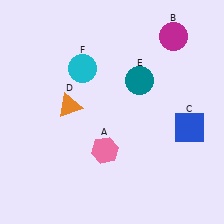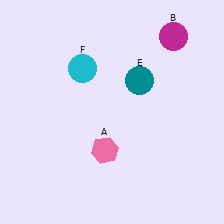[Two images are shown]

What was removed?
The orange triangle (D), the blue square (C) were removed in Image 2.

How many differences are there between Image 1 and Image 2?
There are 2 differences between the two images.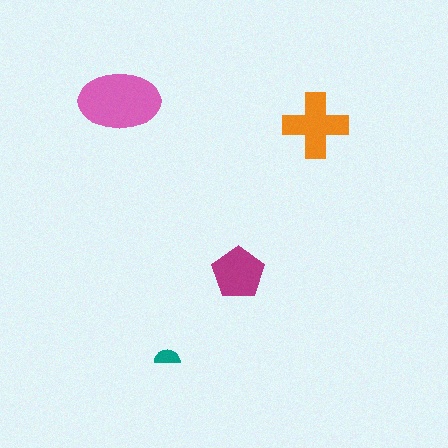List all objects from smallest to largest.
The teal semicircle, the magenta pentagon, the orange cross, the pink ellipse.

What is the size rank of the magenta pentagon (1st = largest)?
3rd.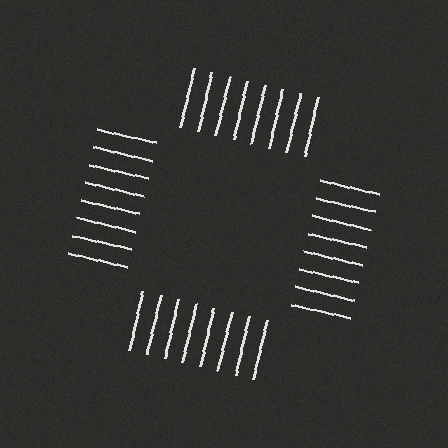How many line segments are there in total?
32 — 8 along each of the 4 edges.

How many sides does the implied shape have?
4 sides — the line-ends trace a square.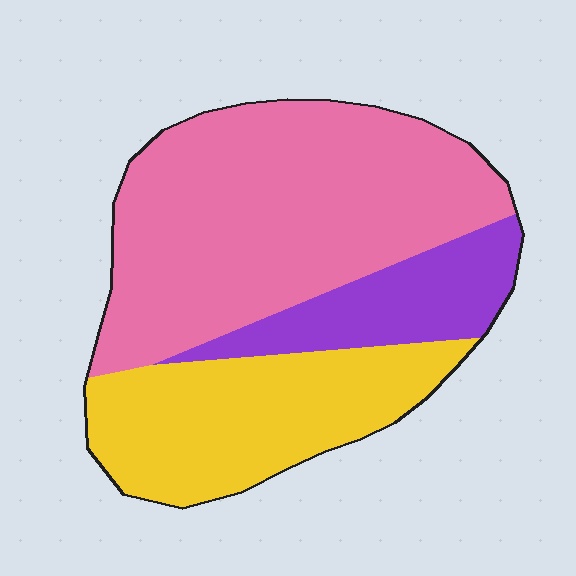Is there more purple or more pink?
Pink.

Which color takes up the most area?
Pink, at roughly 55%.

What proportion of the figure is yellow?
Yellow covers 30% of the figure.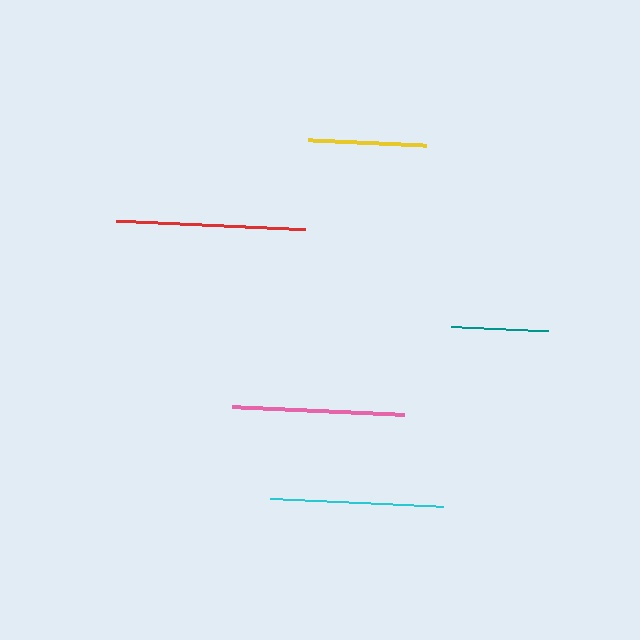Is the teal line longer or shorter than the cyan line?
The cyan line is longer than the teal line.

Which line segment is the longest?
The red line is the longest at approximately 188 pixels.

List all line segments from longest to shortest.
From longest to shortest: red, cyan, pink, yellow, teal.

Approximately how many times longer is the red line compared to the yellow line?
The red line is approximately 1.6 times the length of the yellow line.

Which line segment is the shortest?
The teal line is the shortest at approximately 97 pixels.